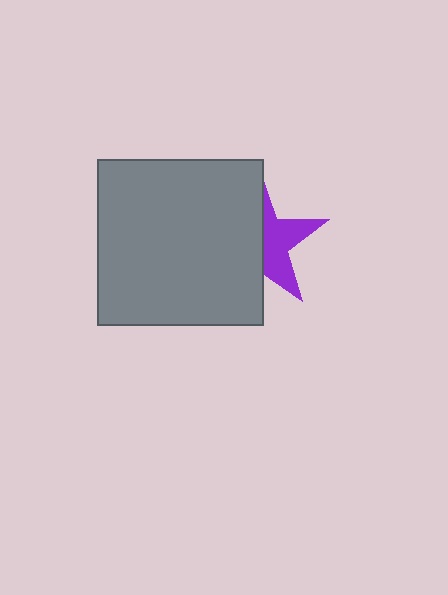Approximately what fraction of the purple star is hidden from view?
Roughly 56% of the purple star is hidden behind the gray square.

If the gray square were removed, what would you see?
You would see the complete purple star.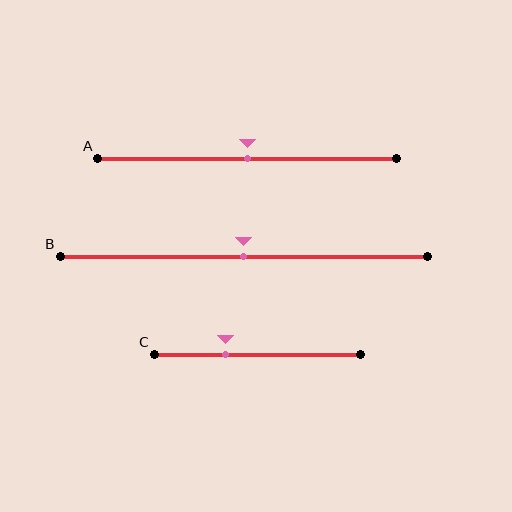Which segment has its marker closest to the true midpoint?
Segment A has its marker closest to the true midpoint.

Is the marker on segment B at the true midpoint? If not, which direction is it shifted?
Yes, the marker on segment B is at the true midpoint.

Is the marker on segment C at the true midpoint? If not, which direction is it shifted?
No, the marker on segment C is shifted to the left by about 16% of the segment length.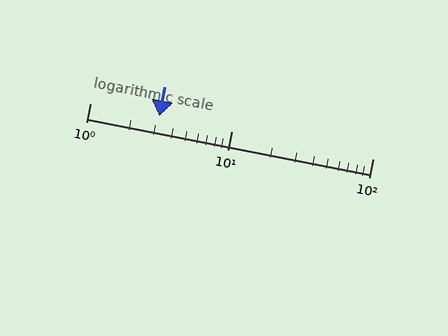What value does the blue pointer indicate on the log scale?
The pointer indicates approximately 3.1.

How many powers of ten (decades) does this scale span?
The scale spans 2 decades, from 1 to 100.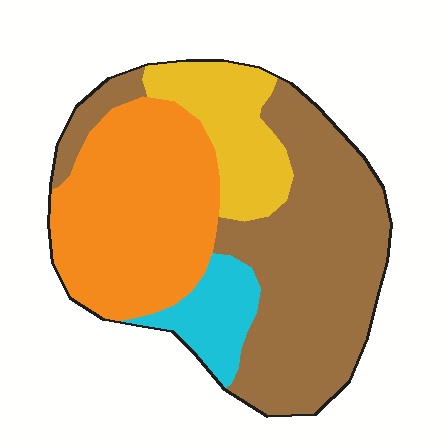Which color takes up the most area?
Brown, at roughly 45%.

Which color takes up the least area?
Cyan, at roughly 10%.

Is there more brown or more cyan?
Brown.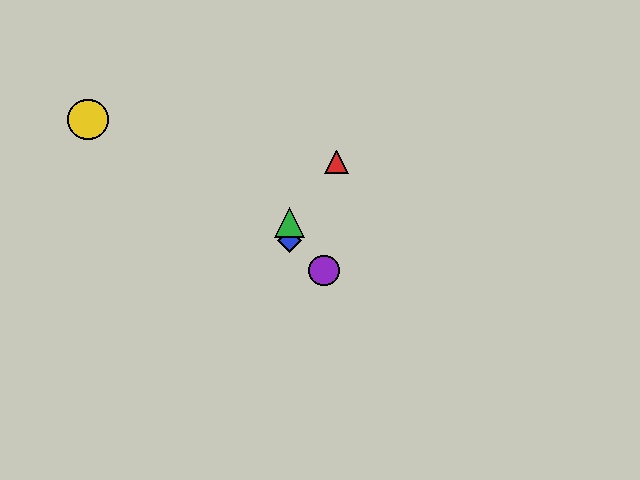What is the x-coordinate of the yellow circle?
The yellow circle is at x≈88.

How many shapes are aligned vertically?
2 shapes (the blue diamond, the green triangle) are aligned vertically.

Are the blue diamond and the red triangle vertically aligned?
No, the blue diamond is at x≈289 and the red triangle is at x≈337.